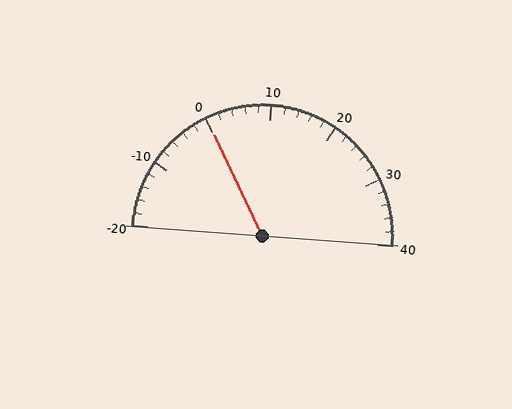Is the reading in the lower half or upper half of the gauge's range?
The reading is in the lower half of the range (-20 to 40).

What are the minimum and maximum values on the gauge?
The gauge ranges from -20 to 40.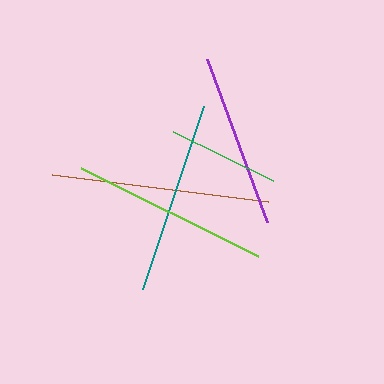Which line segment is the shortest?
The green line is the shortest at approximately 112 pixels.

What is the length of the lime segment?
The lime segment is approximately 198 pixels long.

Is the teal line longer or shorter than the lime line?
The lime line is longer than the teal line.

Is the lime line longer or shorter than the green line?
The lime line is longer than the green line.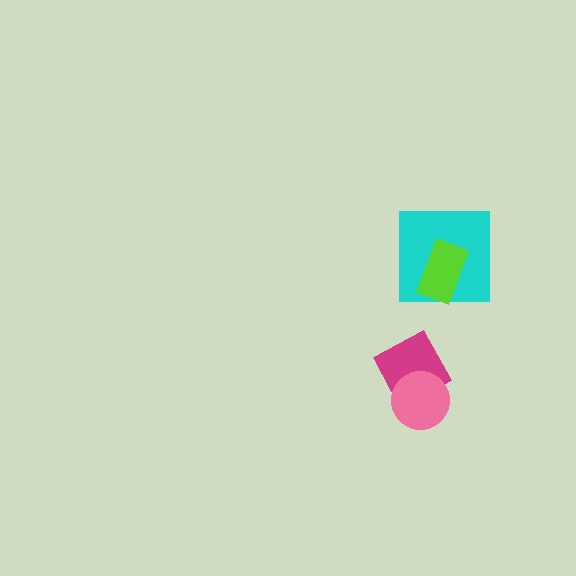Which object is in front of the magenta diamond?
The pink circle is in front of the magenta diamond.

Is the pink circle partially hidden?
No, no other shape covers it.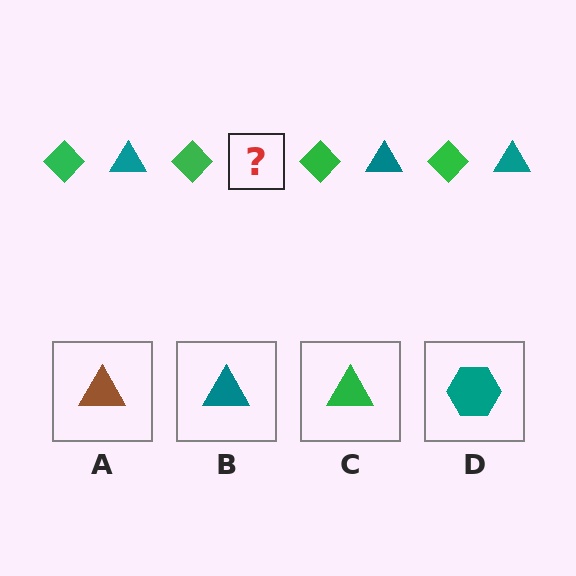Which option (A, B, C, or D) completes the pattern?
B.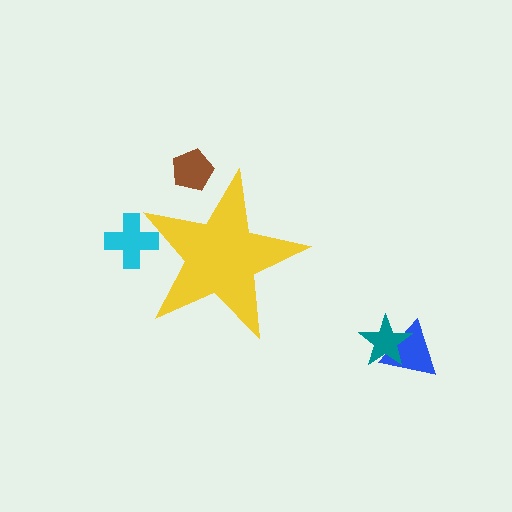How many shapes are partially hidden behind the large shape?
2 shapes are partially hidden.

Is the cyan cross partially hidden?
Yes, the cyan cross is partially hidden behind the yellow star.